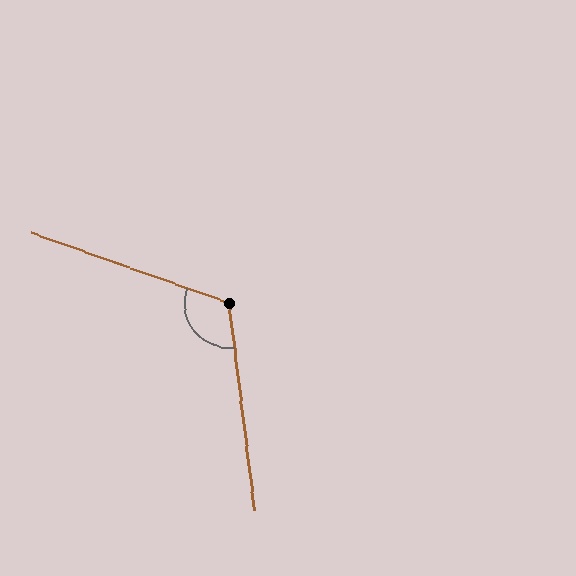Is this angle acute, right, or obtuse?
It is obtuse.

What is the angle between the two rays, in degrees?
Approximately 117 degrees.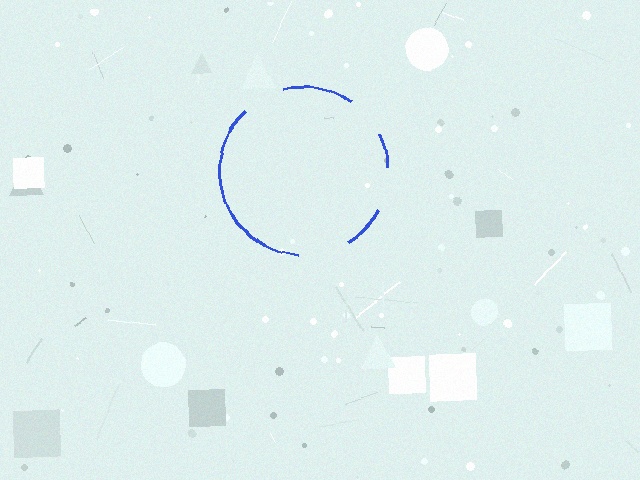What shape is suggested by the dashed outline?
The dashed outline suggests a circle.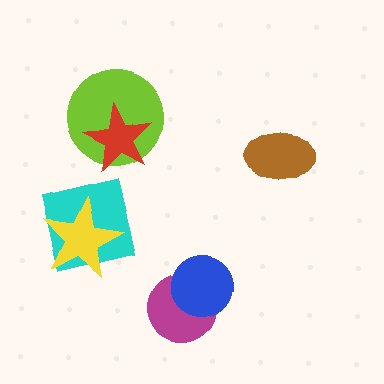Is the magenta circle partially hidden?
Yes, it is partially covered by another shape.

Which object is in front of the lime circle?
The red star is in front of the lime circle.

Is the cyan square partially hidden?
Yes, it is partially covered by another shape.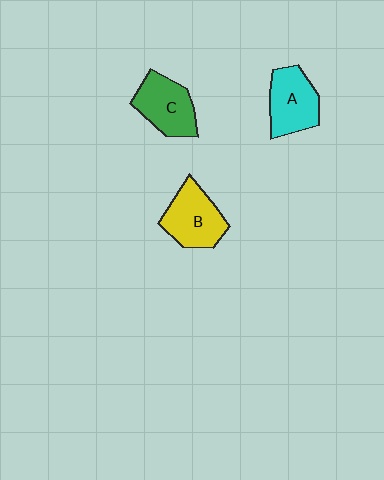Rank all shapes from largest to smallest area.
From largest to smallest: B (yellow), C (green), A (cyan).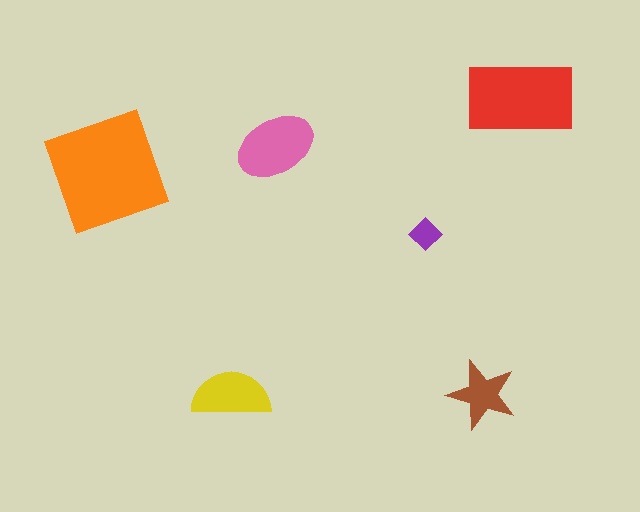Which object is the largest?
The orange square.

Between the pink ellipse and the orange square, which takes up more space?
The orange square.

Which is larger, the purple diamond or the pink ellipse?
The pink ellipse.